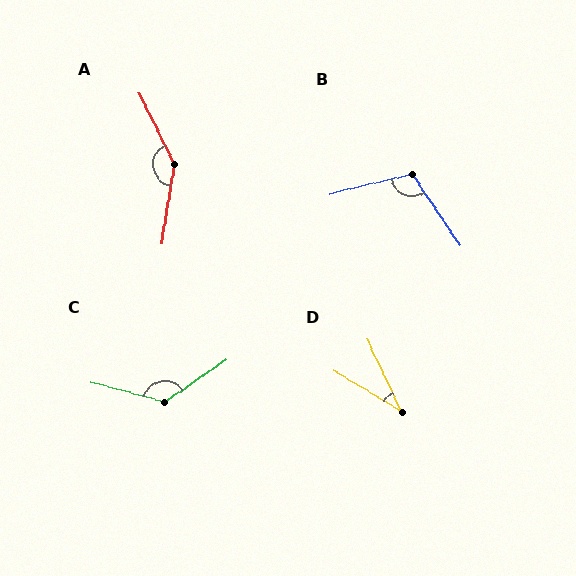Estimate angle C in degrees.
Approximately 131 degrees.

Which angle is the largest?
A, at approximately 145 degrees.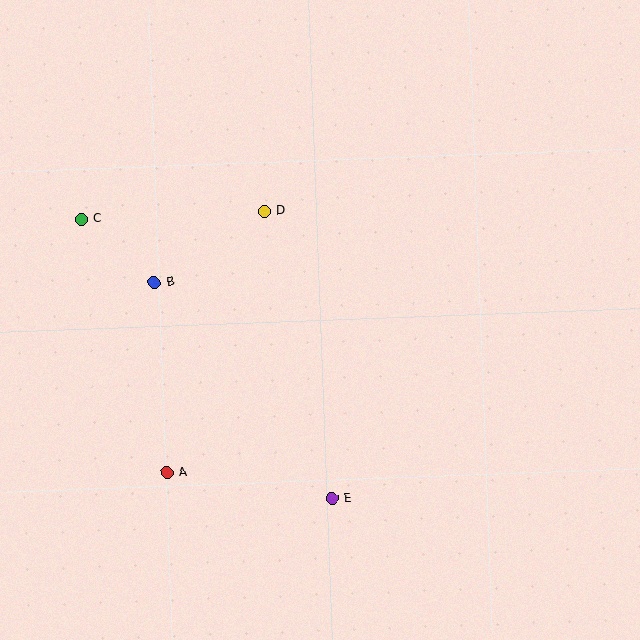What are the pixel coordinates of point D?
Point D is at (264, 211).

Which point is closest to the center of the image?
Point D at (264, 211) is closest to the center.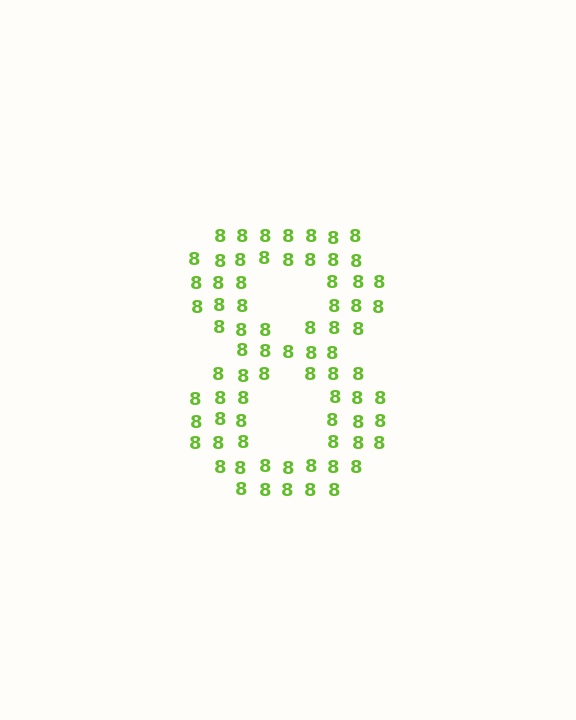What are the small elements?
The small elements are digit 8's.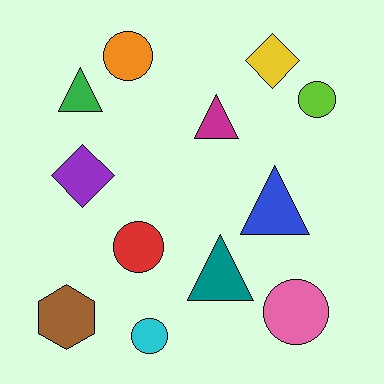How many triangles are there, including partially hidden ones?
There are 4 triangles.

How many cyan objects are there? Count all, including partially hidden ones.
There is 1 cyan object.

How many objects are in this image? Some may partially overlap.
There are 12 objects.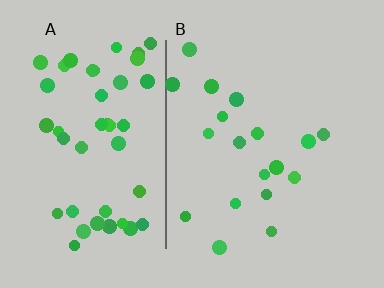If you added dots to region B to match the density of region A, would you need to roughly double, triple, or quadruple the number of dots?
Approximately triple.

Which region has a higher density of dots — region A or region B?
A (the left).